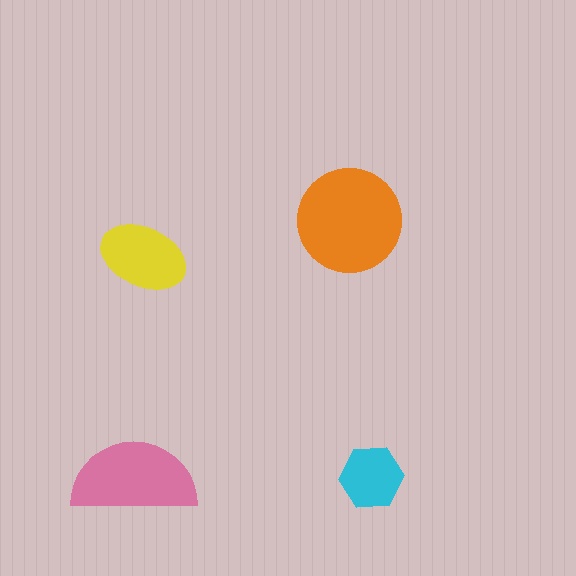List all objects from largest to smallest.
The orange circle, the pink semicircle, the yellow ellipse, the cyan hexagon.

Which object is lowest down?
The cyan hexagon is bottommost.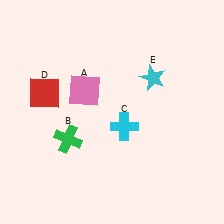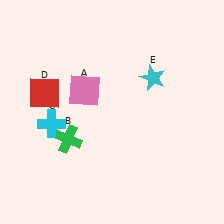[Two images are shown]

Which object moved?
The cyan cross (C) moved left.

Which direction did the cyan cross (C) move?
The cyan cross (C) moved left.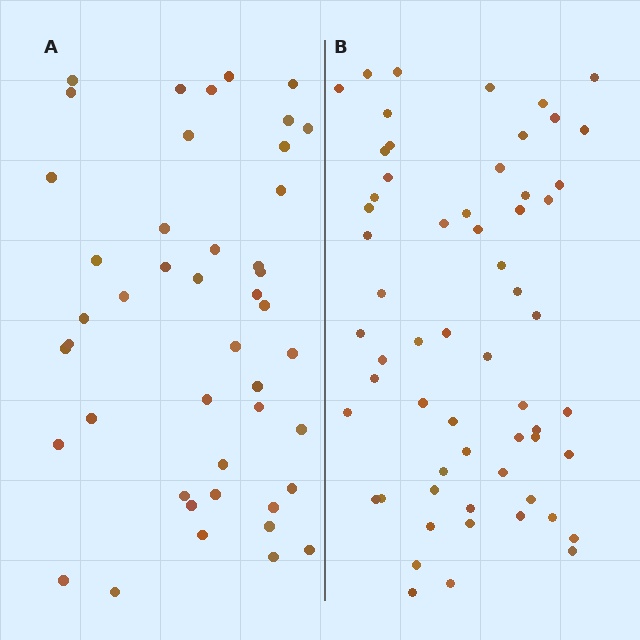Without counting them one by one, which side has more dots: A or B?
Region B (the right region) has more dots.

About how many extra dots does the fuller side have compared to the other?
Region B has approximately 15 more dots than region A.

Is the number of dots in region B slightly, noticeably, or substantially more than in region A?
Region B has noticeably more, but not dramatically so. The ratio is roughly 1.3 to 1.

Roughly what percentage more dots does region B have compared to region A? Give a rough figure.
About 35% more.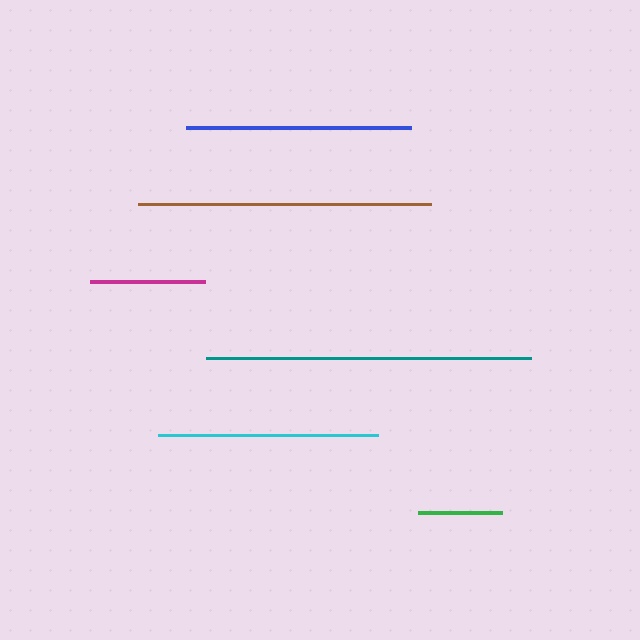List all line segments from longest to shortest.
From longest to shortest: teal, brown, blue, cyan, magenta, green.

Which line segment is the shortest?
The green line is the shortest at approximately 84 pixels.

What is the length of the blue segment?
The blue segment is approximately 225 pixels long.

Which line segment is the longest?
The teal line is the longest at approximately 325 pixels.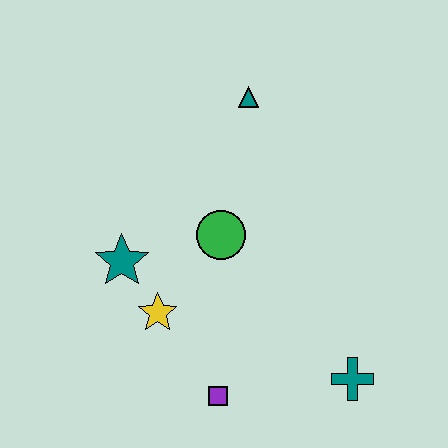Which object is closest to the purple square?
The yellow star is closest to the purple square.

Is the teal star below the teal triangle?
Yes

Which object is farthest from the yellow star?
The teal triangle is farthest from the yellow star.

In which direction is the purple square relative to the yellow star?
The purple square is below the yellow star.